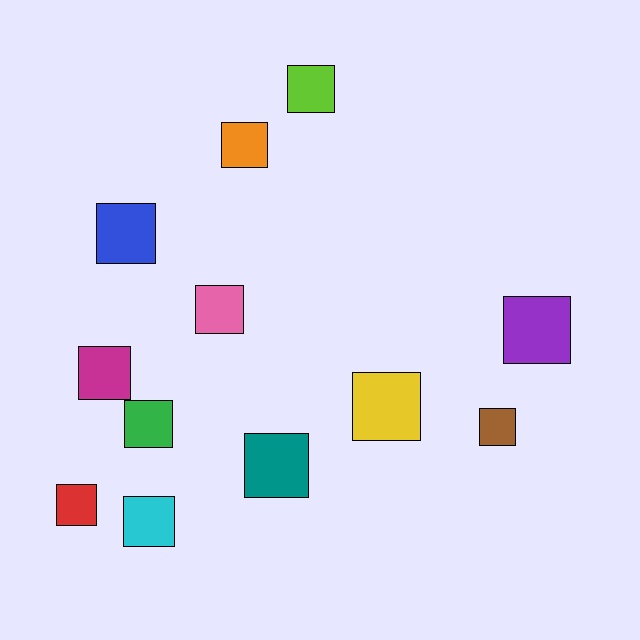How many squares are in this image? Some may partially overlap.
There are 12 squares.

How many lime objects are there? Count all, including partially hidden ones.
There is 1 lime object.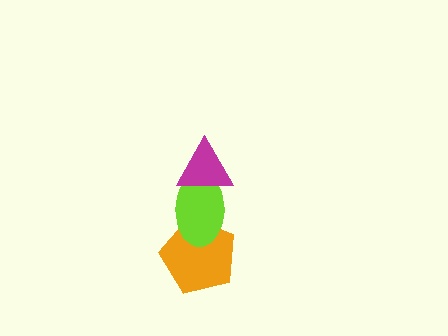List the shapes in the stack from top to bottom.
From top to bottom: the magenta triangle, the lime ellipse, the orange pentagon.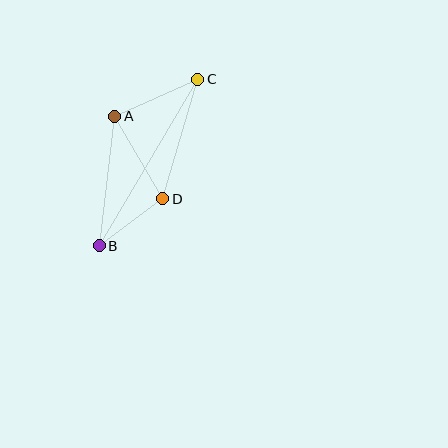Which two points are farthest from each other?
Points B and C are farthest from each other.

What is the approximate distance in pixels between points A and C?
The distance between A and C is approximately 91 pixels.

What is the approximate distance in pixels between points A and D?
The distance between A and D is approximately 95 pixels.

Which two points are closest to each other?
Points B and D are closest to each other.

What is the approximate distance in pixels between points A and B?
The distance between A and B is approximately 130 pixels.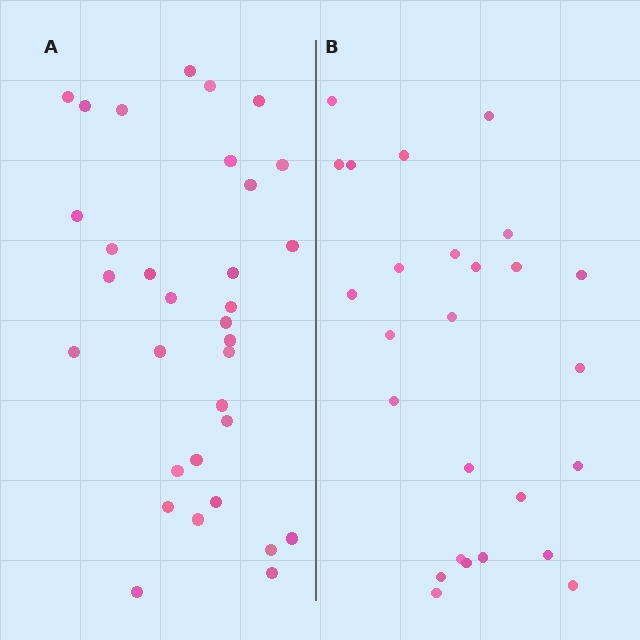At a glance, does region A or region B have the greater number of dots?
Region A (the left region) has more dots.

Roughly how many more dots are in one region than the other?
Region A has roughly 8 or so more dots than region B.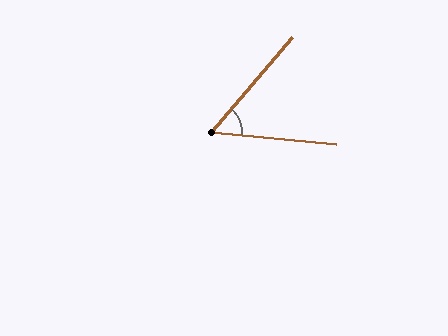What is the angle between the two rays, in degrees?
Approximately 55 degrees.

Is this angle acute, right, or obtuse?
It is acute.